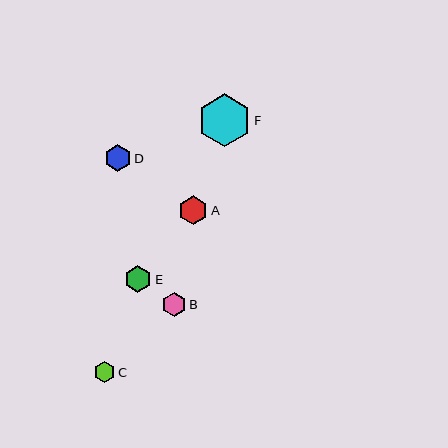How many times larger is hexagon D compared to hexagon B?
Hexagon D is approximately 1.1 times the size of hexagon B.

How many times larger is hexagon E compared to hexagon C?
Hexagon E is approximately 1.3 times the size of hexagon C.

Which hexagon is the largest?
Hexagon F is the largest with a size of approximately 53 pixels.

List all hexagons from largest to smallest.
From largest to smallest: F, A, E, D, B, C.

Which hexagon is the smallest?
Hexagon C is the smallest with a size of approximately 22 pixels.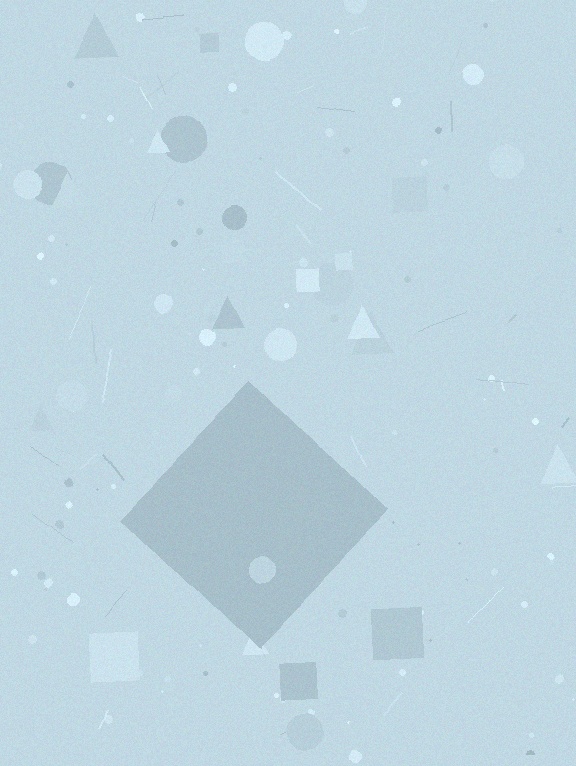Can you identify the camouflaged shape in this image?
The camouflaged shape is a diamond.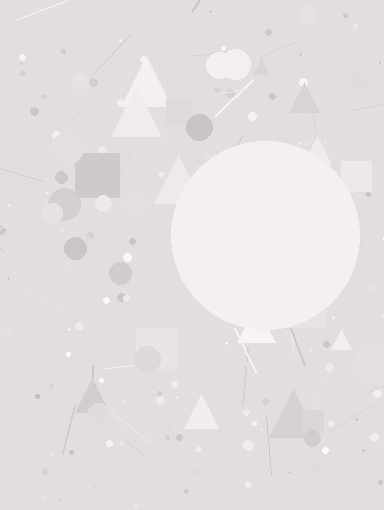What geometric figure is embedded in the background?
A circle is embedded in the background.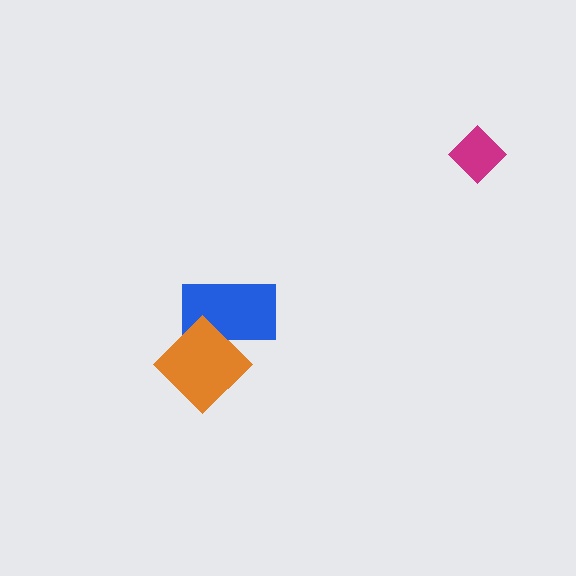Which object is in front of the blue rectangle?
The orange diamond is in front of the blue rectangle.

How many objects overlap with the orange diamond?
1 object overlaps with the orange diamond.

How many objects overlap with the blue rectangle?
1 object overlaps with the blue rectangle.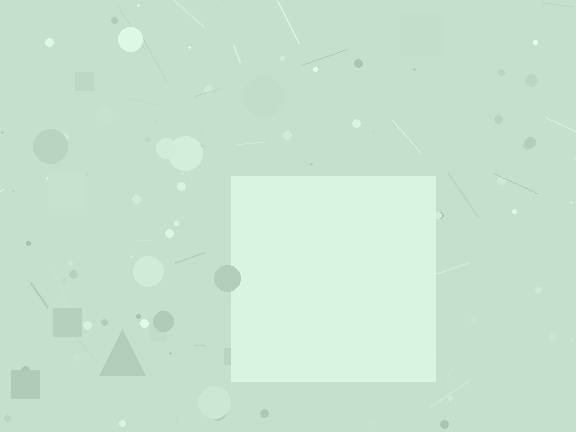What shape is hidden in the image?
A square is hidden in the image.